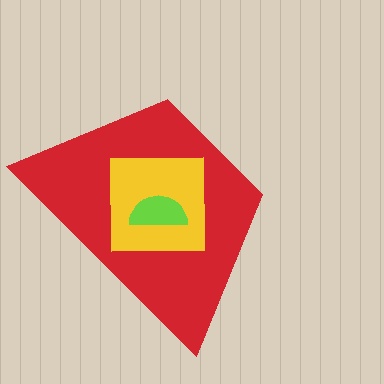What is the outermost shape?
The red trapezoid.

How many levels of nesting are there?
3.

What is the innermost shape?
The lime semicircle.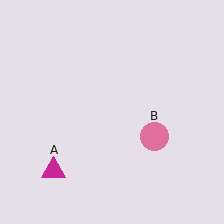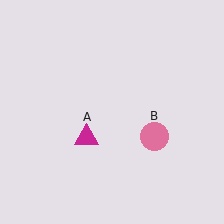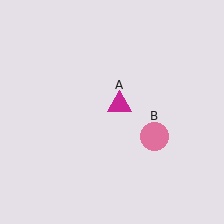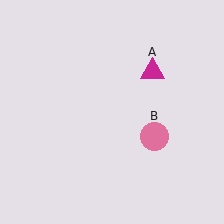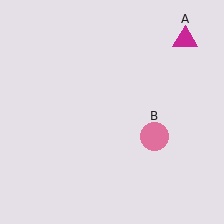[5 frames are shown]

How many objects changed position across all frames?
1 object changed position: magenta triangle (object A).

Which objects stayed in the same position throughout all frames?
Pink circle (object B) remained stationary.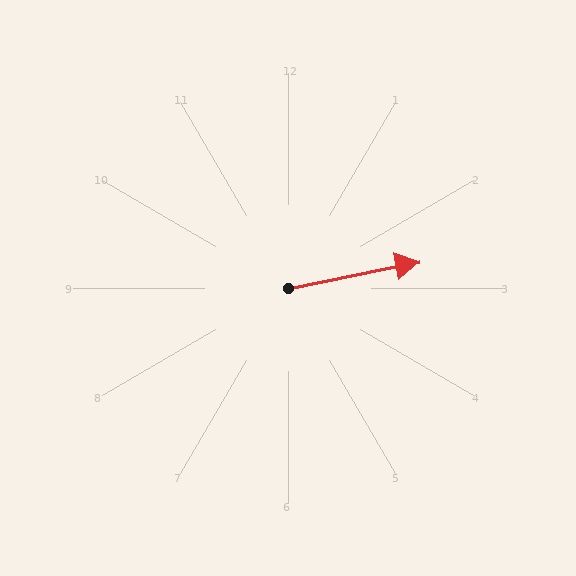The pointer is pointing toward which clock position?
Roughly 3 o'clock.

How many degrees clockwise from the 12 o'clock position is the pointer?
Approximately 78 degrees.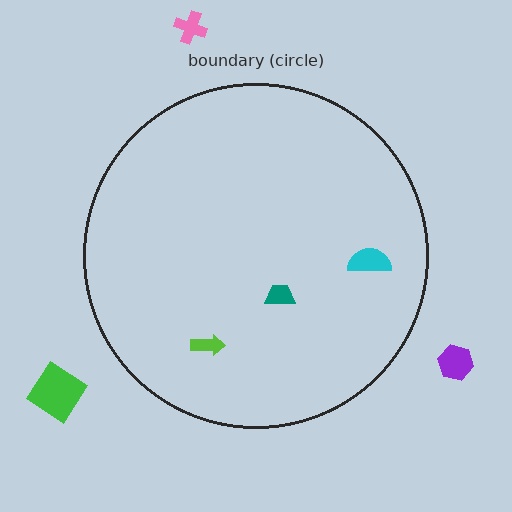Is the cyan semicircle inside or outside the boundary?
Inside.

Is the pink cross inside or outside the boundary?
Outside.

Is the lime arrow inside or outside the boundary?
Inside.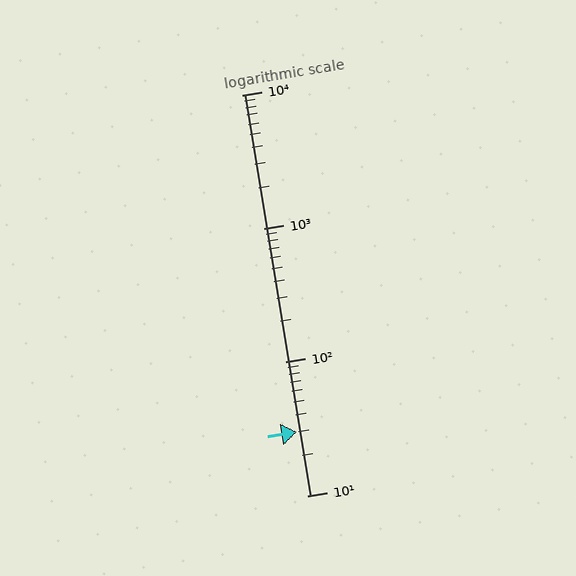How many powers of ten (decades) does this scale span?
The scale spans 3 decades, from 10 to 10000.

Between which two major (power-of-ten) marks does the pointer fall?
The pointer is between 10 and 100.